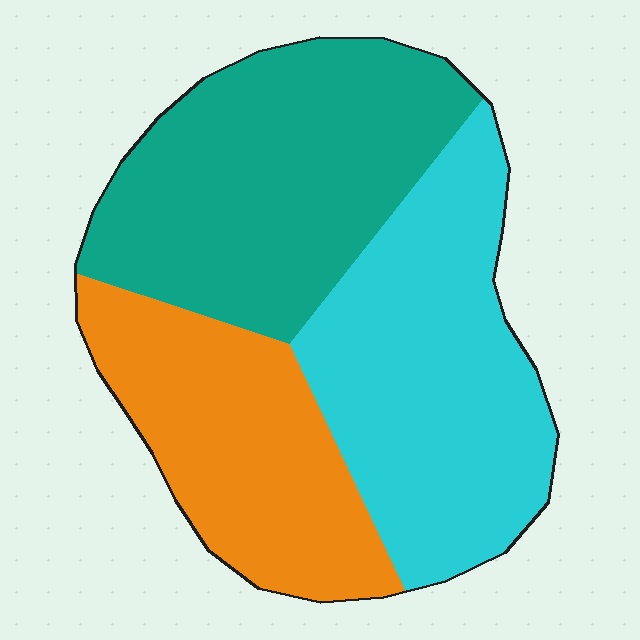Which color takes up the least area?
Orange, at roughly 25%.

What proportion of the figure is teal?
Teal takes up between a quarter and a half of the figure.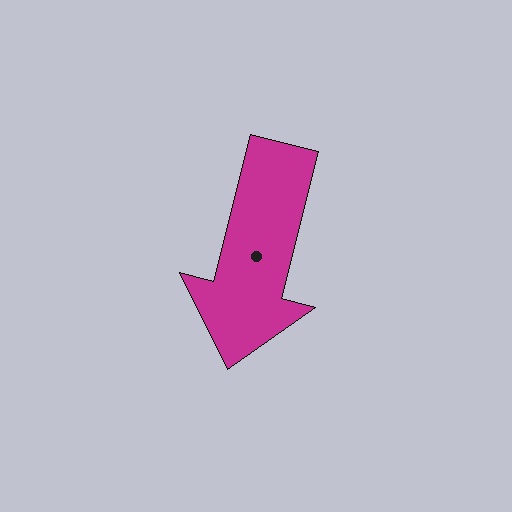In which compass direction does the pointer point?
South.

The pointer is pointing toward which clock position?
Roughly 6 o'clock.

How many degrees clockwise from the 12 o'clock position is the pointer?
Approximately 194 degrees.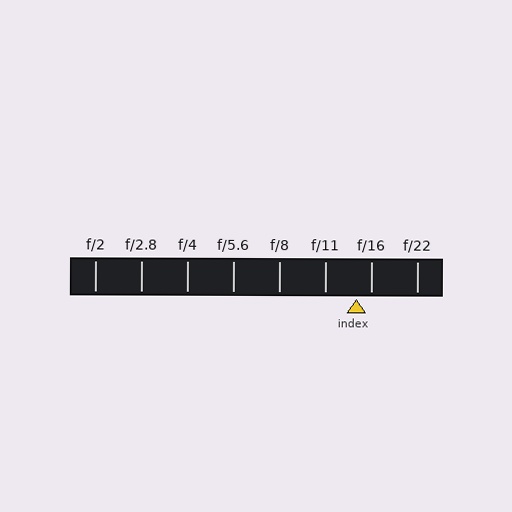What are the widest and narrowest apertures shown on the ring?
The widest aperture shown is f/2 and the narrowest is f/22.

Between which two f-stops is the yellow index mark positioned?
The index mark is between f/11 and f/16.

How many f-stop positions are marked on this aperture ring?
There are 8 f-stop positions marked.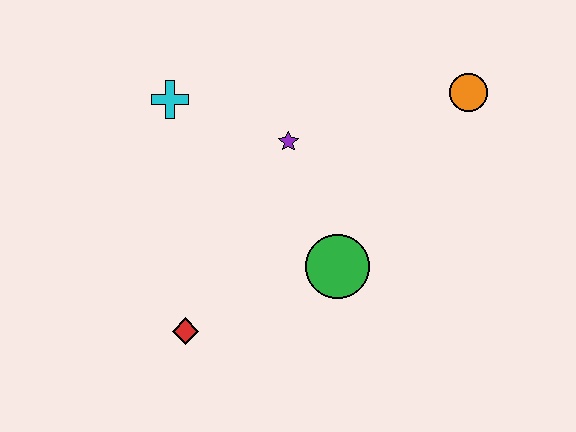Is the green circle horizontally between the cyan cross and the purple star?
No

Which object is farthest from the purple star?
The red diamond is farthest from the purple star.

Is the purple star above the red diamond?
Yes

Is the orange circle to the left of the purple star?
No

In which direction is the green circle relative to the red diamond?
The green circle is to the right of the red diamond.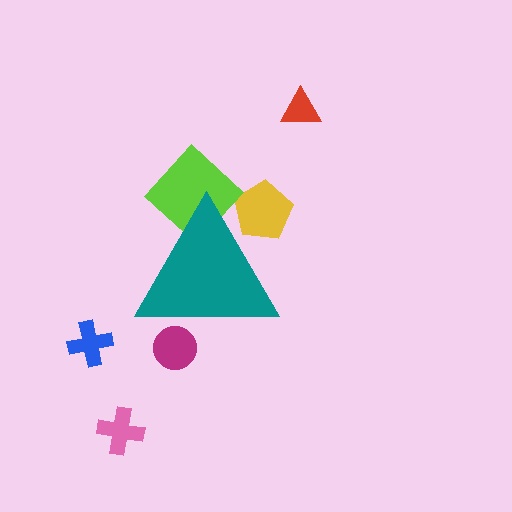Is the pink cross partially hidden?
No, the pink cross is fully visible.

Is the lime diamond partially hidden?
Yes, the lime diamond is partially hidden behind the teal triangle.